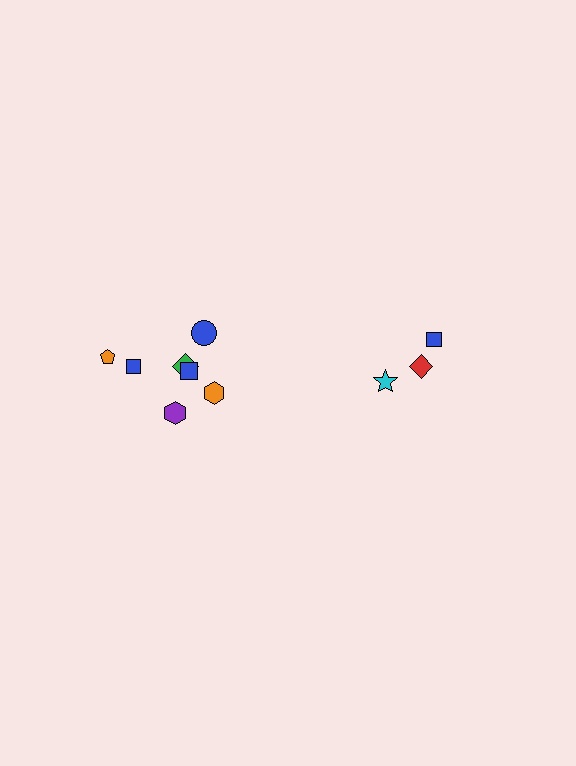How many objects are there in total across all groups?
There are 10 objects.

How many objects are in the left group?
There are 7 objects.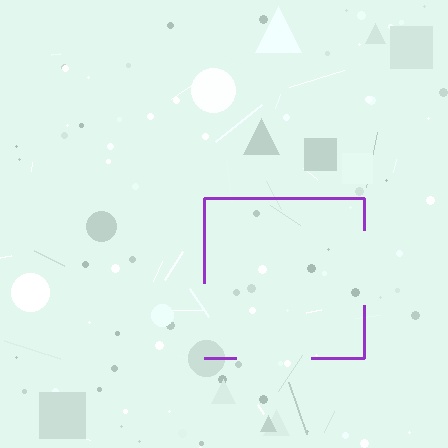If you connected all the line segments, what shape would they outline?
They would outline a square.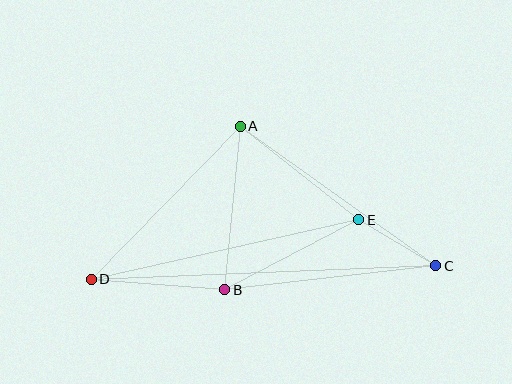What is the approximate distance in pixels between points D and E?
The distance between D and E is approximately 274 pixels.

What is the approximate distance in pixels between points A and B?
The distance between A and B is approximately 164 pixels.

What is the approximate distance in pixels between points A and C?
The distance between A and C is approximately 240 pixels.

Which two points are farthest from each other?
Points C and D are farthest from each other.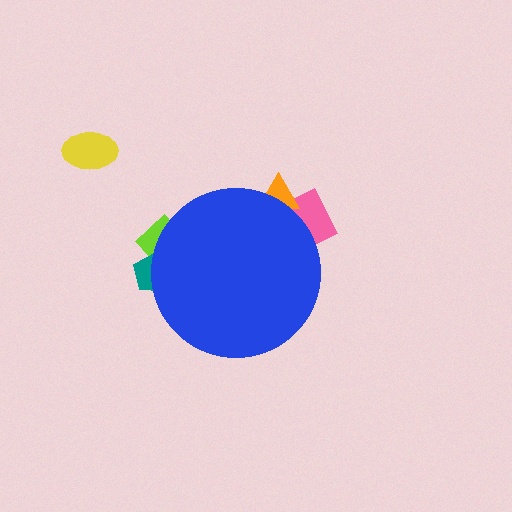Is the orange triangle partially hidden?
Yes, the orange triangle is partially hidden behind the blue circle.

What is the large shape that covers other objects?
A blue circle.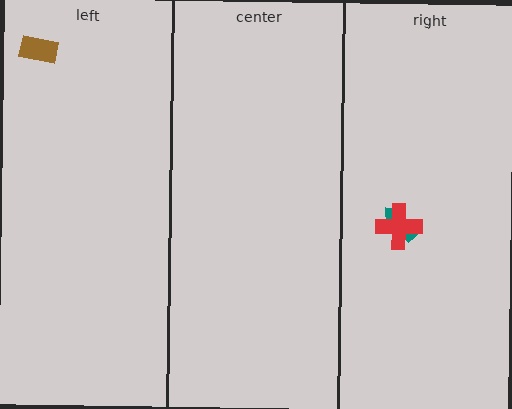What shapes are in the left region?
The brown rectangle.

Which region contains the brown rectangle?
The left region.